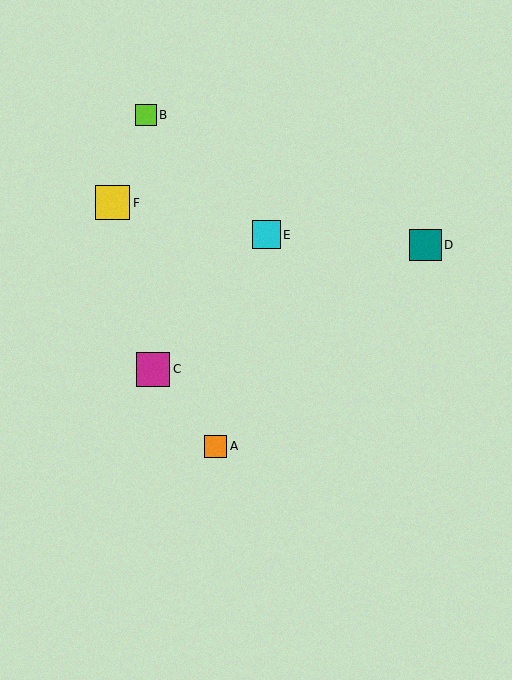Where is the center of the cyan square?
The center of the cyan square is at (267, 235).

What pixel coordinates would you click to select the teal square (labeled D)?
Click at (425, 245) to select the teal square D.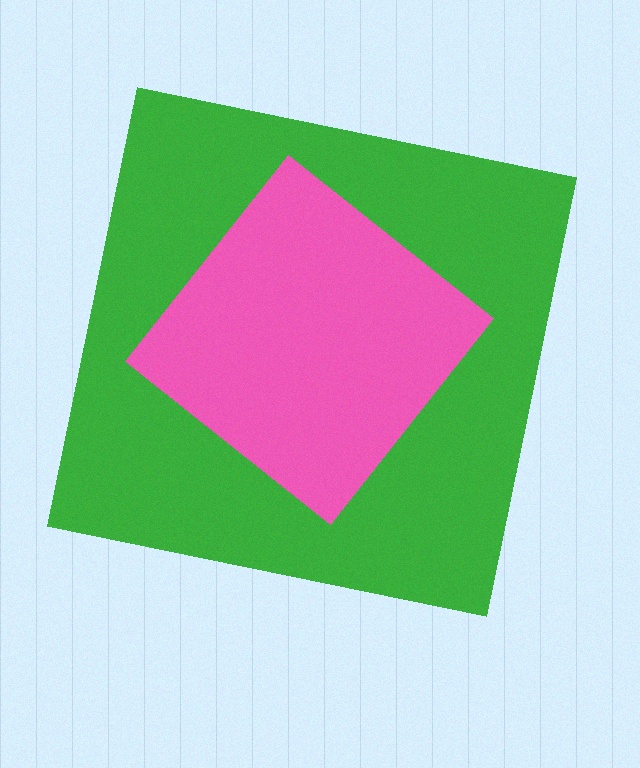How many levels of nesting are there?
2.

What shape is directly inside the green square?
The pink diamond.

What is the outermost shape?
The green square.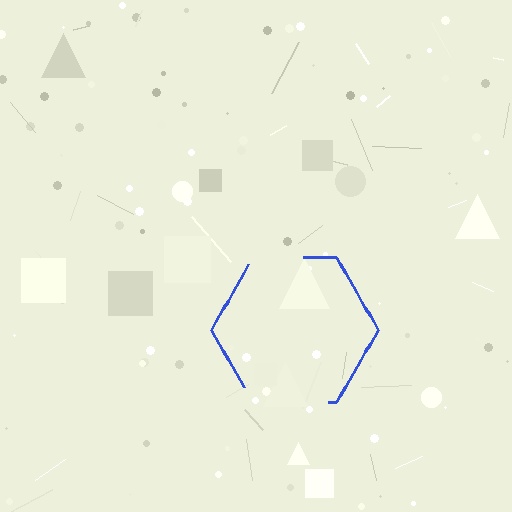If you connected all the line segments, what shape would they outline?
They would outline a hexagon.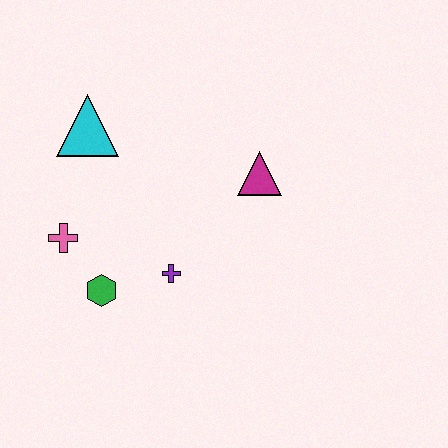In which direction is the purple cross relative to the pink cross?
The purple cross is to the right of the pink cross.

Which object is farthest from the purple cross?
The cyan triangle is farthest from the purple cross.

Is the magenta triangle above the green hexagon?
Yes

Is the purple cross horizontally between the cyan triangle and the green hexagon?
No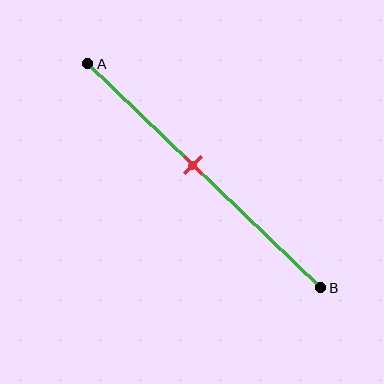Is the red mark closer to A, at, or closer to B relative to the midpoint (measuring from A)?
The red mark is closer to point A than the midpoint of segment AB.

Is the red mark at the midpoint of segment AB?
No, the mark is at about 45% from A, not at the 50% midpoint.